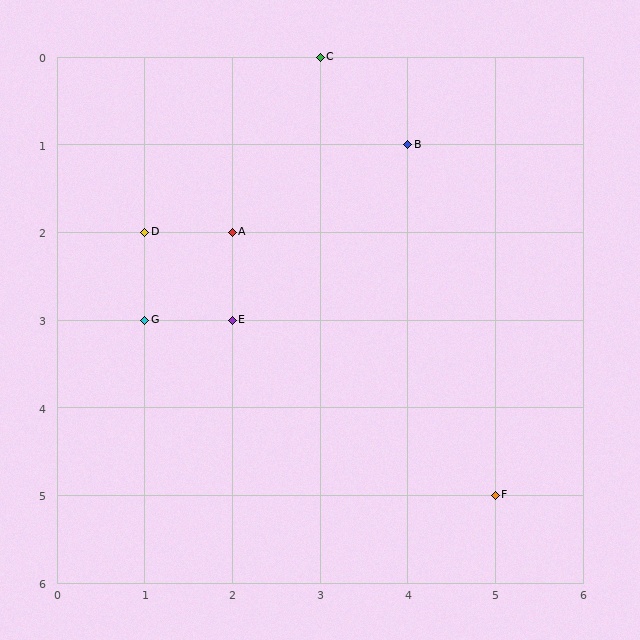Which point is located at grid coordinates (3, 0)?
Point C is at (3, 0).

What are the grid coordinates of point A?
Point A is at grid coordinates (2, 2).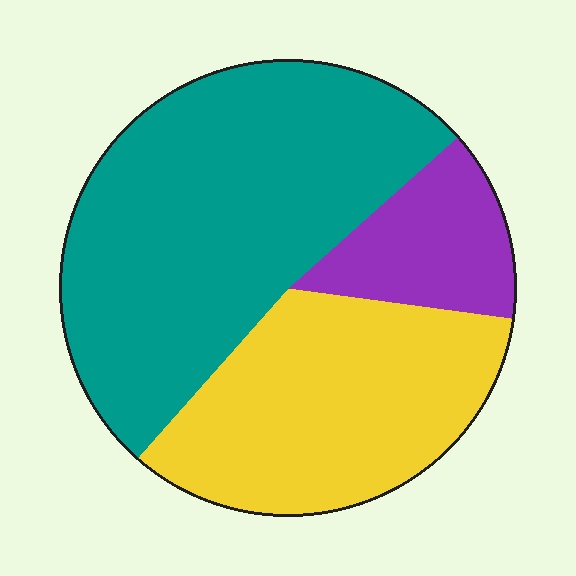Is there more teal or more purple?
Teal.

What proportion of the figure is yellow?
Yellow takes up between a third and a half of the figure.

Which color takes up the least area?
Purple, at roughly 15%.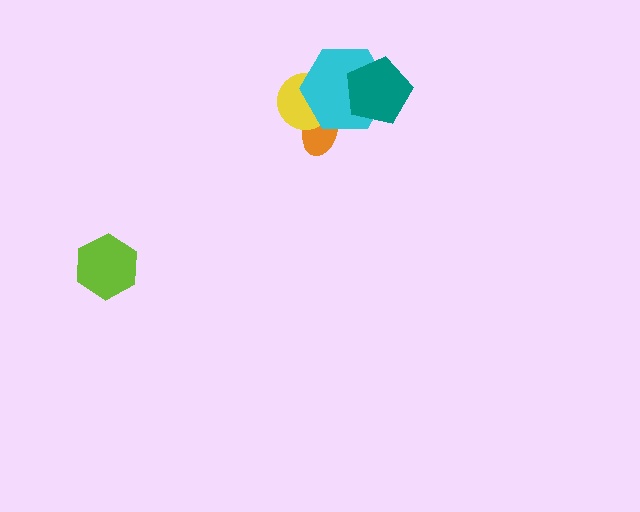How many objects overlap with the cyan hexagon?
3 objects overlap with the cyan hexagon.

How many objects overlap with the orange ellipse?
2 objects overlap with the orange ellipse.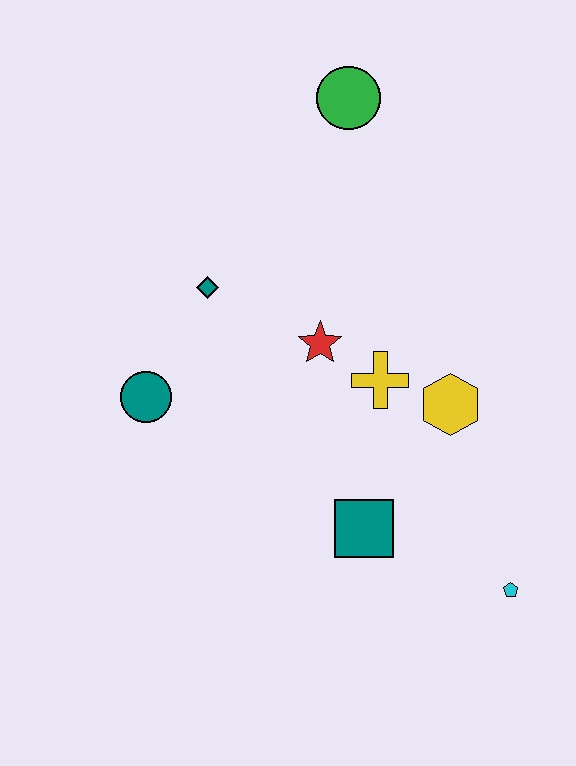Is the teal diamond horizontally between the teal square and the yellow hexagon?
No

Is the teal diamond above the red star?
Yes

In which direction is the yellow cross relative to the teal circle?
The yellow cross is to the right of the teal circle.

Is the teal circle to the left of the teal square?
Yes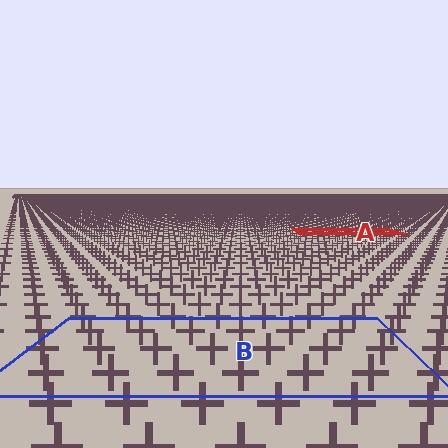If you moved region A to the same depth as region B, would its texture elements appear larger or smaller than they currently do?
They would appear larger. At a closer depth, the same texture elements are projected at a bigger on-screen size.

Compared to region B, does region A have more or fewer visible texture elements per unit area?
Region A has more texture elements per unit area — they are packed more densely because it is farther away.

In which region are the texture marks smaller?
The texture marks are smaller in region A, because it is farther away.